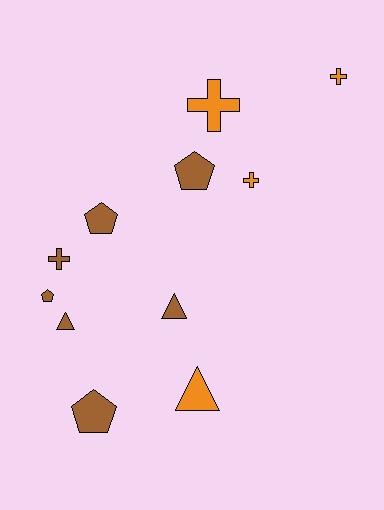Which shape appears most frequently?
Cross, with 4 objects.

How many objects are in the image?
There are 11 objects.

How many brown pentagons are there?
There are 4 brown pentagons.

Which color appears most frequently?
Brown, with 7 objects.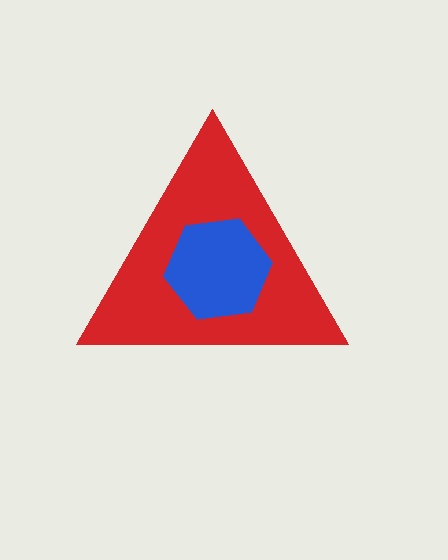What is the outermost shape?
The red triangle.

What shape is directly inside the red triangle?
The blue hexagon.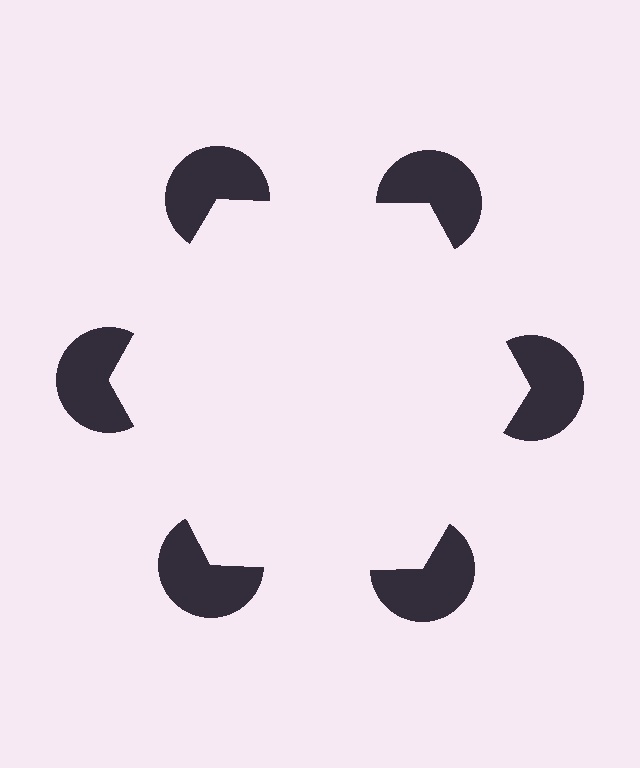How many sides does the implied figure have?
6 sides.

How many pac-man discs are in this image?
There are 6 — one at each vertex of the illusory hexagon.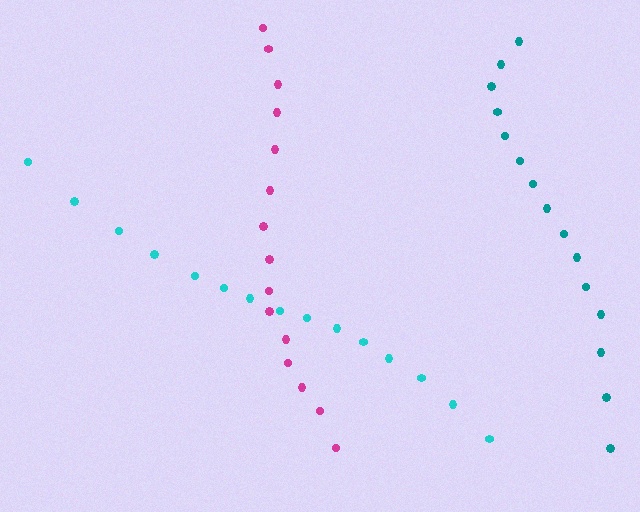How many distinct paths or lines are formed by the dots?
There are 3 distinct paths.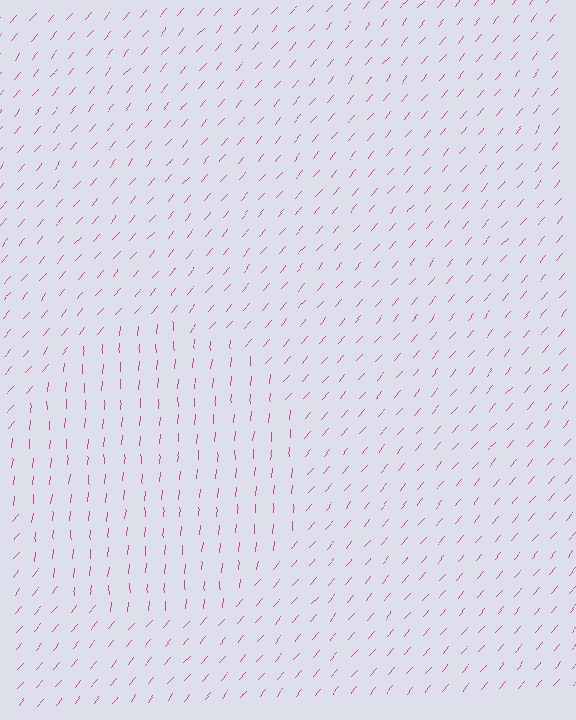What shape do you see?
I see a circle.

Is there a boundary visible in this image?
Yes, there is a texture boundary formed by a change in line orientation.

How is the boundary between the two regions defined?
The boundary is defined purely by a change in line orientation (approximately 36 degrees difference). All lines are the same color and thickness.